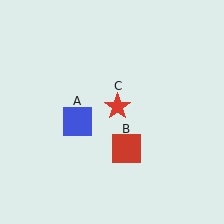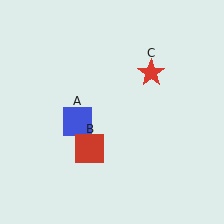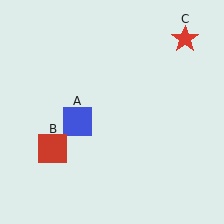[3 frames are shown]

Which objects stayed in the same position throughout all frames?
Blue square (object A) remained stationary.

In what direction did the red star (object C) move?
The red star (object C) moved up and to the right.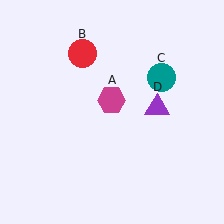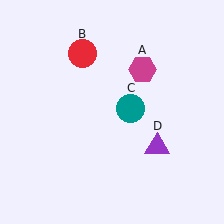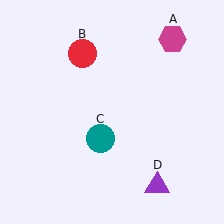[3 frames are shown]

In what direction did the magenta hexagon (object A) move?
The magenta hexagon (object A) moved up and to the right.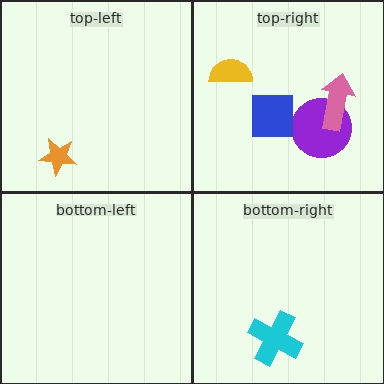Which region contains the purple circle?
The top-right region.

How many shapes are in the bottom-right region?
1.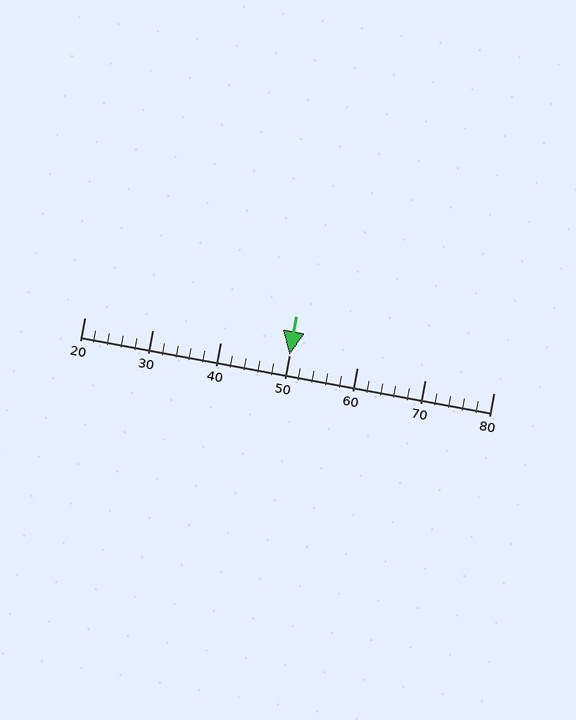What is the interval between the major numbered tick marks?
The major tick marks are spaced 10 units apart.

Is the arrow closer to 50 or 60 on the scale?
The arrow is closer to 50.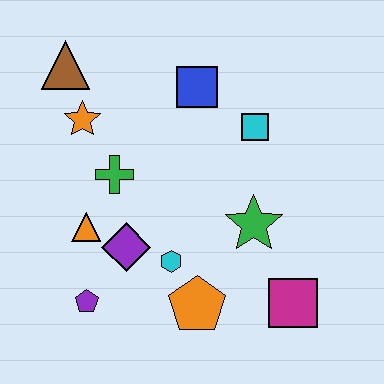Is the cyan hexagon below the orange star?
Yes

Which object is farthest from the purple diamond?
The brown triangle is farthest from the purple diamond.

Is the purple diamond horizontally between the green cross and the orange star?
No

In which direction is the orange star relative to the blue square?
The orange star is to the left of the blue square.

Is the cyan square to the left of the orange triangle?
No